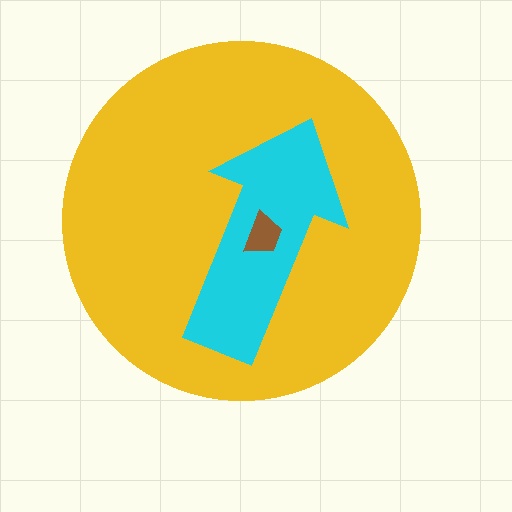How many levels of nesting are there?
3.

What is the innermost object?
The brown trapezoid.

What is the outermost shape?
The yellow circle.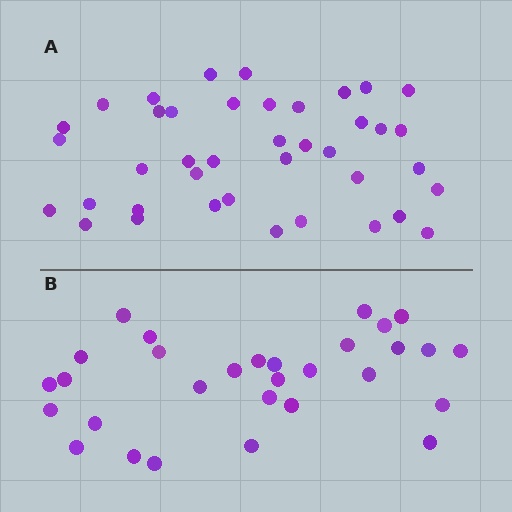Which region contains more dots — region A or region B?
Region A (the top region) has more dots.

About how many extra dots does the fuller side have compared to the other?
Region A has roughly 10 or so more dots than region B.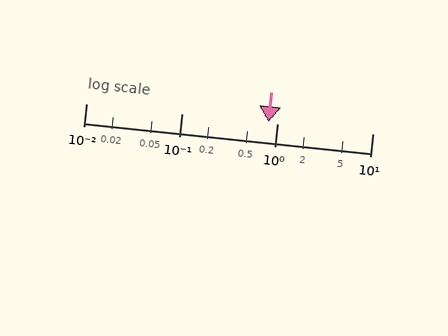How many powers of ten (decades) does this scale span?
The scale spans 3 decades, from 0.01 to 10.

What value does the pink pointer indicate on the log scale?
The pointer indicates approximately 0.82.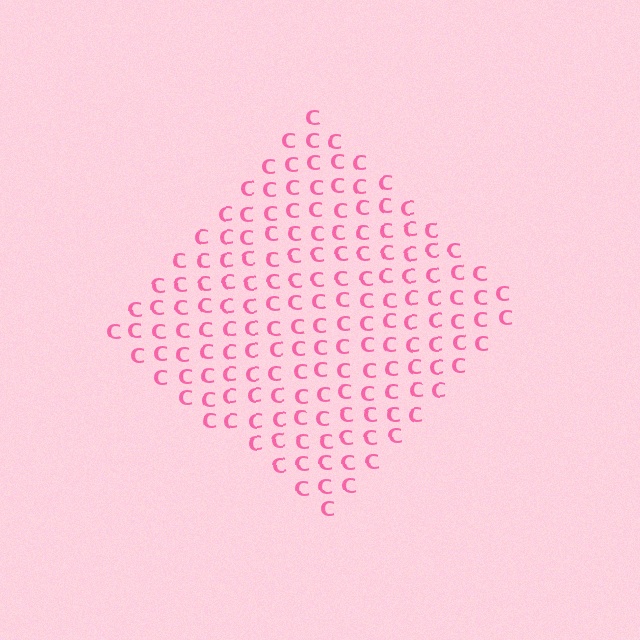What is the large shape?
The large shape is a diamond.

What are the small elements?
The small elements are letter C's.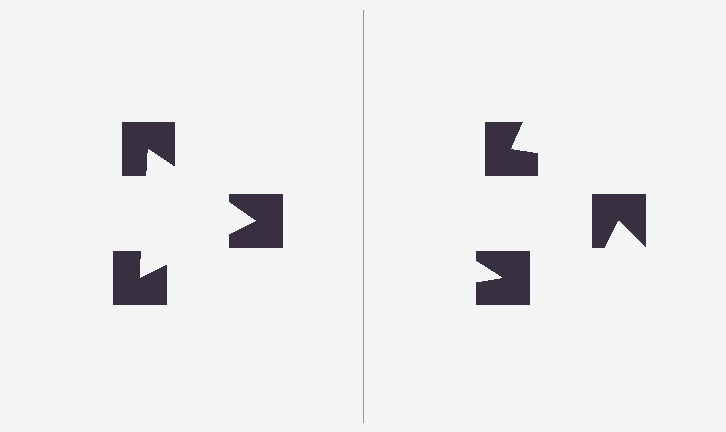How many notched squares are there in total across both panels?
6 — 3 on each side.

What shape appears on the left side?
An illusory triangle.